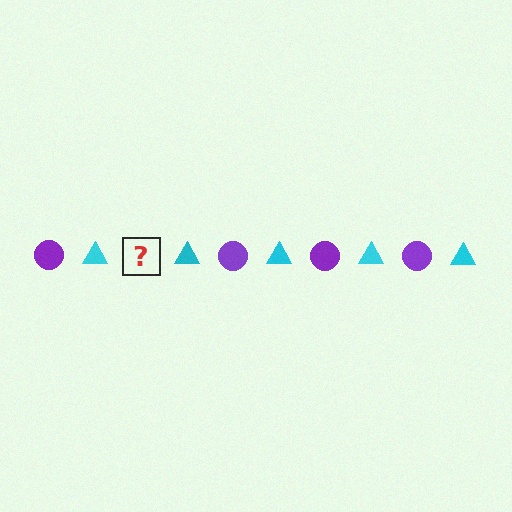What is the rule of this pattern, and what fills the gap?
The rule is that the pattern alternates between purple circle and cyan triangle. The gap should be filled with a purple circle.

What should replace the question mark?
The question mark should be replaced with a purple circle.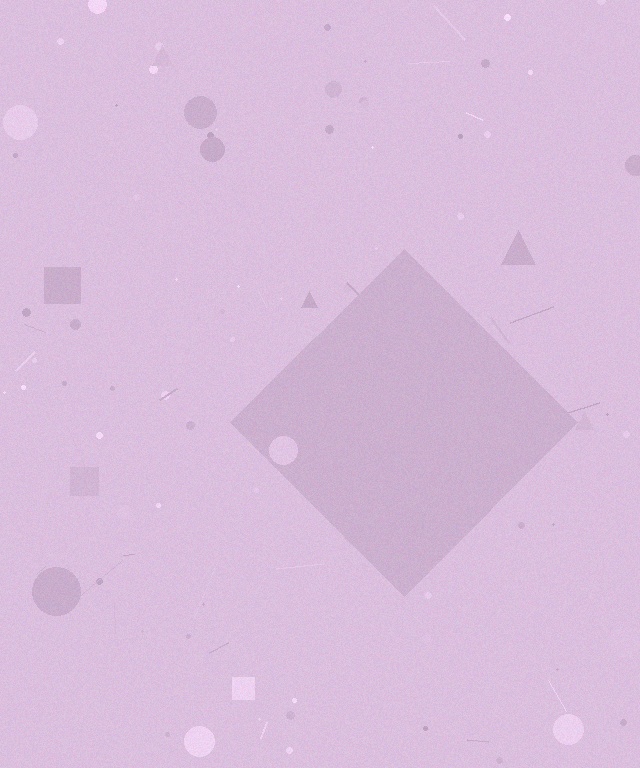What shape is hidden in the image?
A diamond is hidden in the image.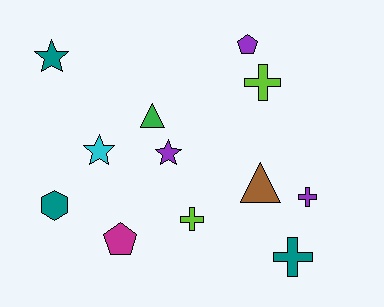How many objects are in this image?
There are 12 objects.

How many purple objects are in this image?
There are 3 purple objects.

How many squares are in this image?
There are no squares.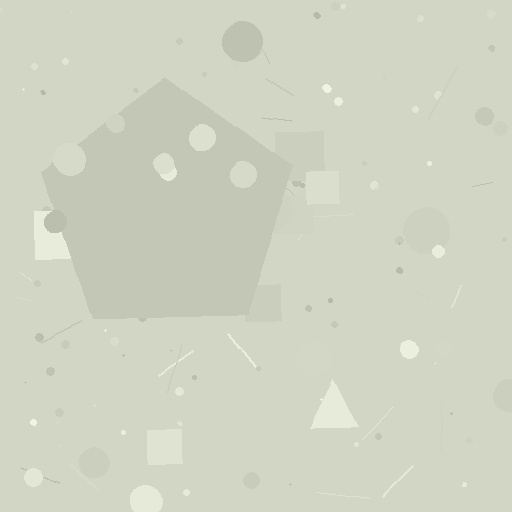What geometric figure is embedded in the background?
A pentagon is embedded in the background.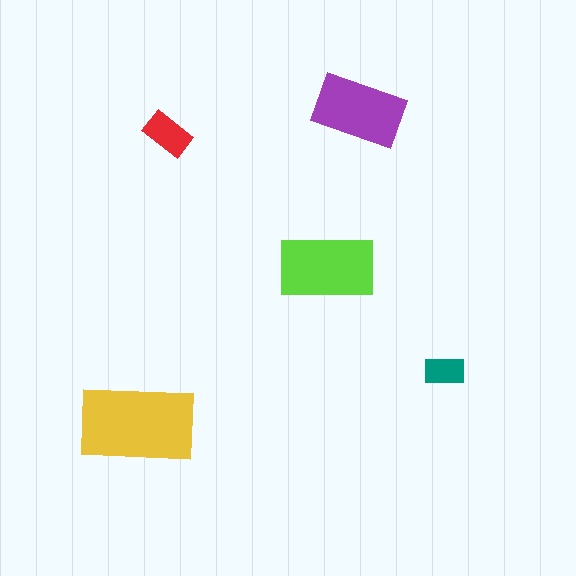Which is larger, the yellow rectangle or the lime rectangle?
The yellow one.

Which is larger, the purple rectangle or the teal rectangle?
The purple one.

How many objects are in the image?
There are 5 objects in the image.